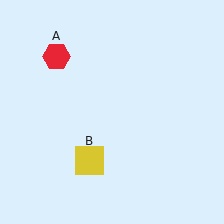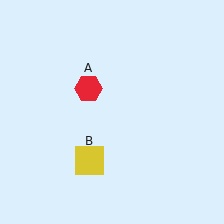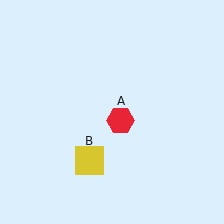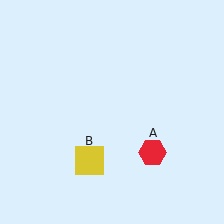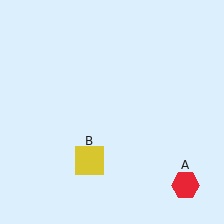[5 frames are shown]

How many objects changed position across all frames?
1 object changed position: red hexagon (object A).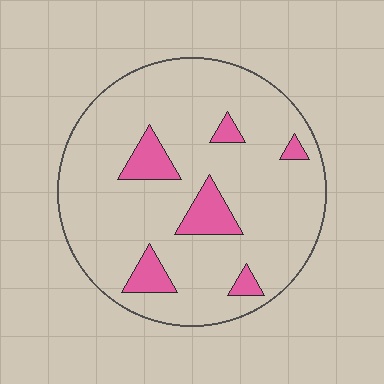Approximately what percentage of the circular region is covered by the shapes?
Approximately 10%.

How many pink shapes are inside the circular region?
6.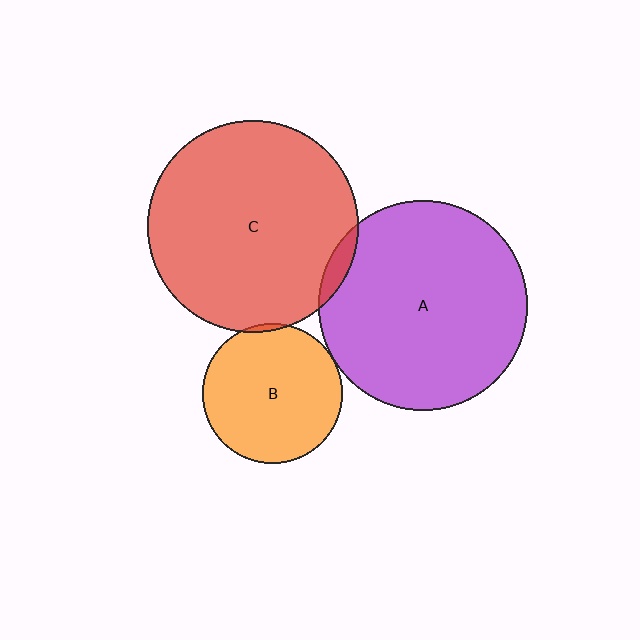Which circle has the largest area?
Circle C (red).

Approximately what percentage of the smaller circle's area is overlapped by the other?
Approximately 5%.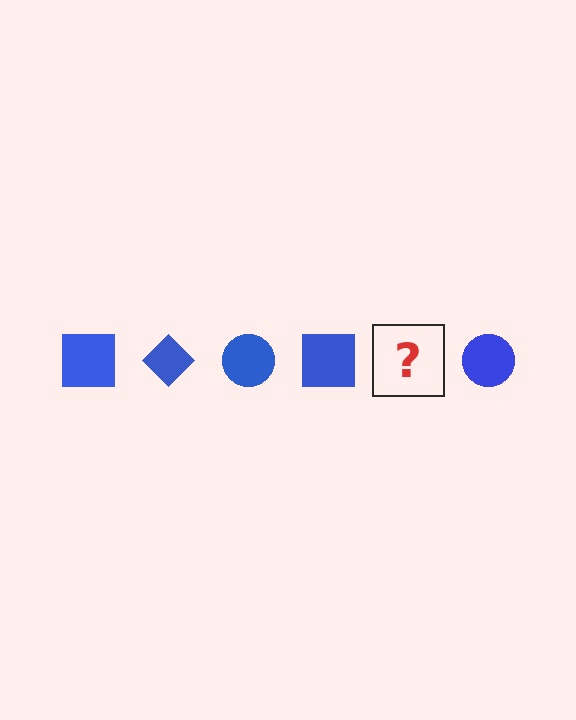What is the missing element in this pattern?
The missing element is a blue diamond.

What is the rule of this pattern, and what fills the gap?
The rule is that the pattern cycles through square, diamond, circle shapes in blue. The gap should be filled with a blue diamond.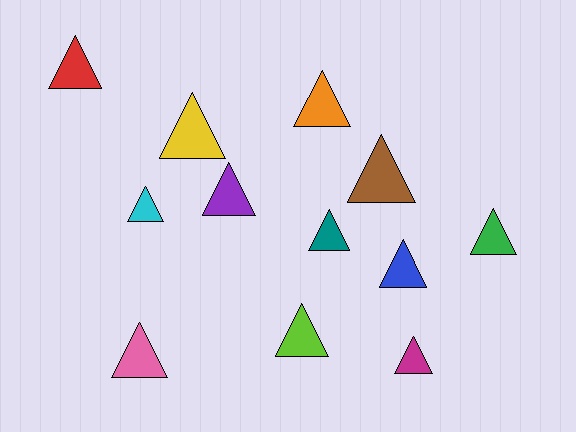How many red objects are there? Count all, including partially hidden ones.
There is 1 red object.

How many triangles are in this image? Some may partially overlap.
There are 12 triangles.